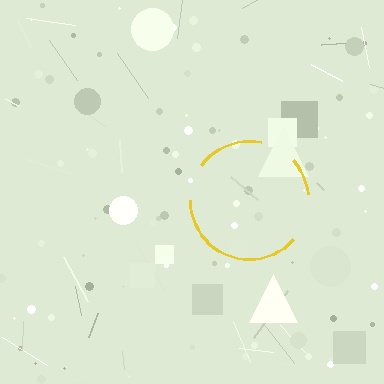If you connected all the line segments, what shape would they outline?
They would outline a circle.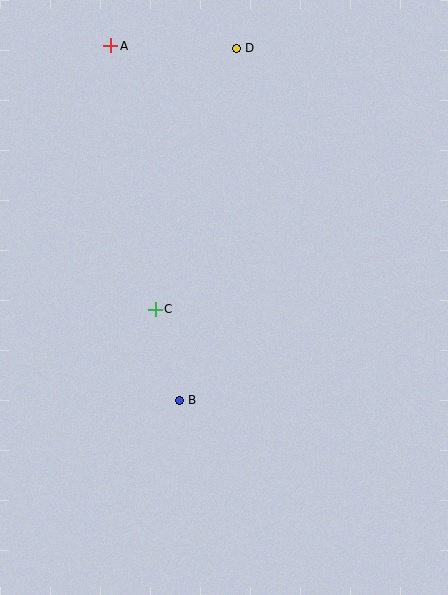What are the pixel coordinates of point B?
Point B is at (179, 400).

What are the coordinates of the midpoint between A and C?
The midpoint between A and C is at (133, 177).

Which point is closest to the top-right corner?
Point D is closest to the top-right corner.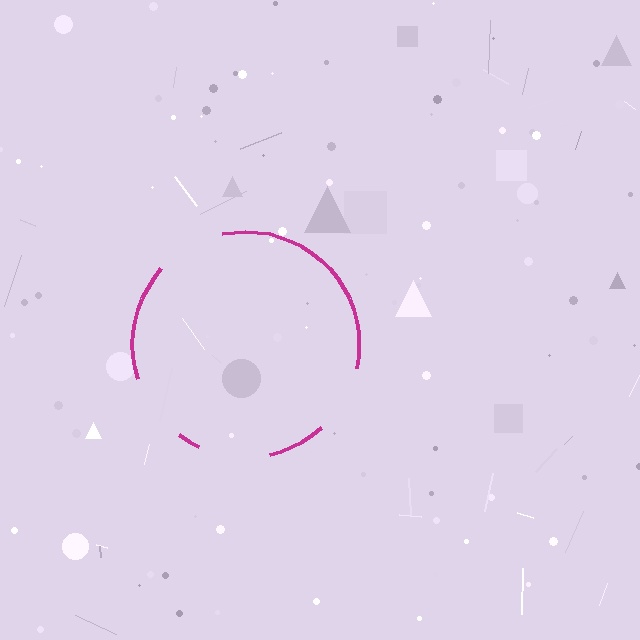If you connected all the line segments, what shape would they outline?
They would outline a circle.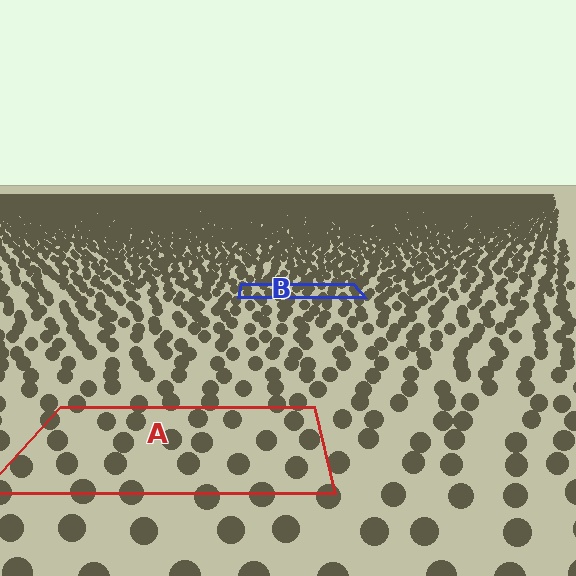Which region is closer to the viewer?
Region A is closer. The texture elements there are larger and more spread out.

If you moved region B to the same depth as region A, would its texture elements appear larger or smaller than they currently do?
They would appear larger. At a closer depth, the same texture elements are projected at a bigger on-screen size.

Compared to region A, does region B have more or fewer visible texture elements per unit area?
Region B has more texture elements per unit area — they are packed more densely because it is farther away.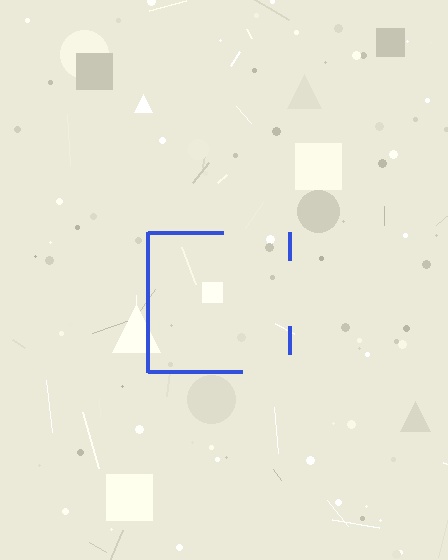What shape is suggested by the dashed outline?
The dashed outline suggests a square.